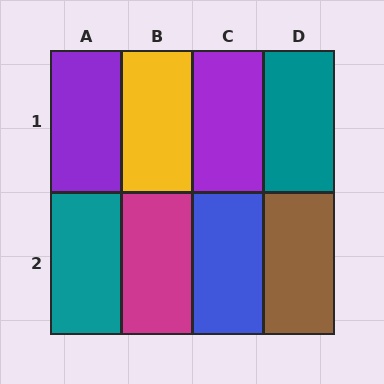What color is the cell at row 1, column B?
Yellow.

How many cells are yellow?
1 cell is yellow.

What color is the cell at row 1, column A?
Purple.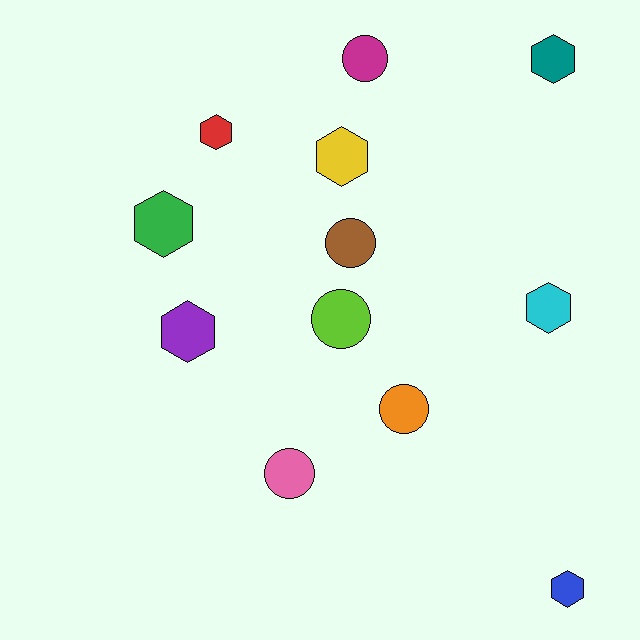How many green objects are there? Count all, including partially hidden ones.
There is 1 green object.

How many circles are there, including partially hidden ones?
There are 5 circles.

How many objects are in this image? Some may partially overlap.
There are 12 objects.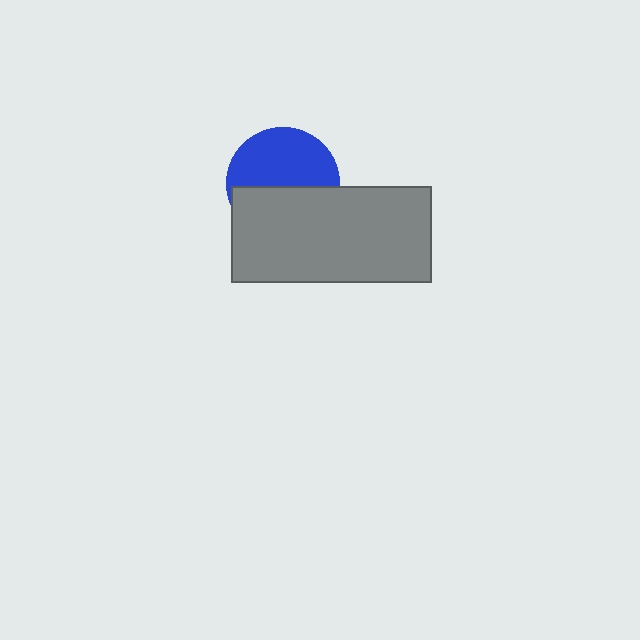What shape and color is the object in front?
The object in front is a gray rectangle.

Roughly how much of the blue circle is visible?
About half of it is visible (roughly 53%).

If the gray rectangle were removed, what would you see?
You would see the complete blue circle.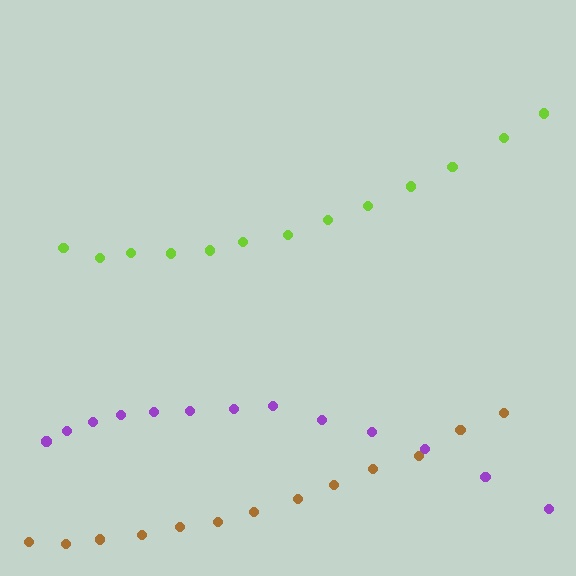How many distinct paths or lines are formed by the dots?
There are 3 distinct paths.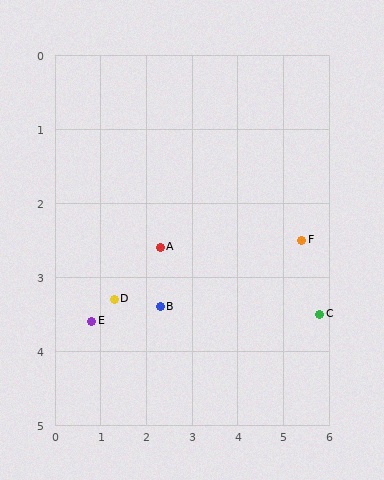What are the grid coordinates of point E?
Point E is at approximately (0.8, 3.6).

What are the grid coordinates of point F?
Point F is at approximately (5.4, 2.5).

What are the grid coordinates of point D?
Point D is at approximately (1.3, 3.3).